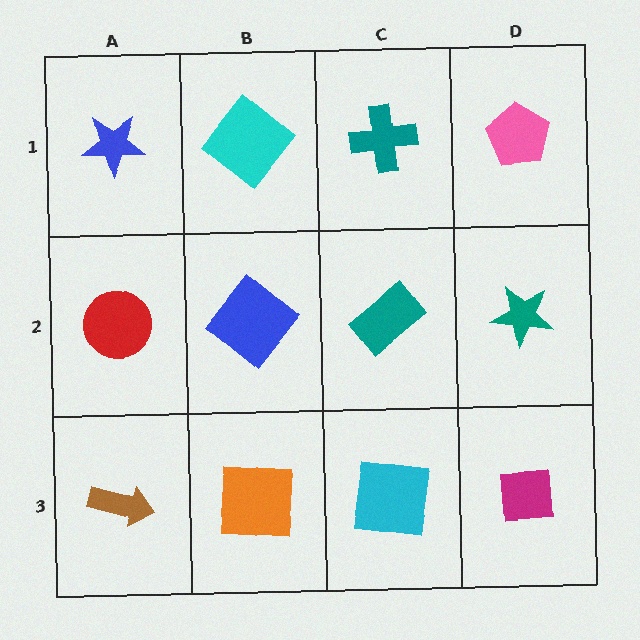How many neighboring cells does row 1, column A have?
2.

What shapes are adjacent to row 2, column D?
A pink pentagon (row 1, column D), a magenta square (row 3, column D), a teal rectangle (row 2, column C).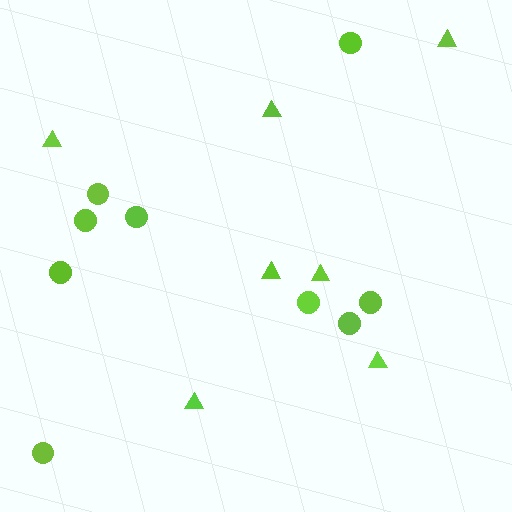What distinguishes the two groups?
There are 2 groups: one group of circles (9) and one group of triangles (7).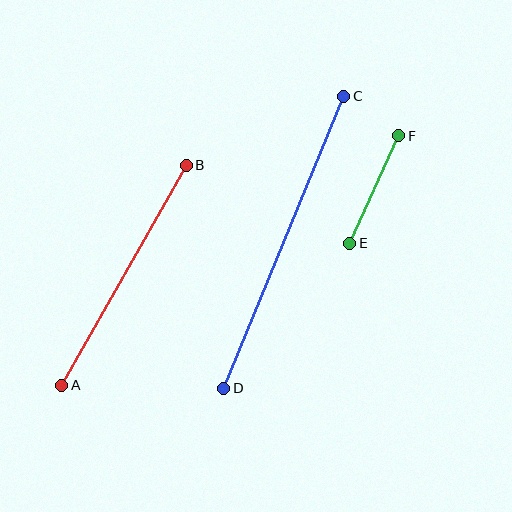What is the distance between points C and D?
The distance is approximately 316 pixels.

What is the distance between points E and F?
The distance is approximately 118 pixels.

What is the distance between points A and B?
The distance is approximately 253 pixels.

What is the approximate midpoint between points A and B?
The midpoint is at approximately (124, 275) pixels.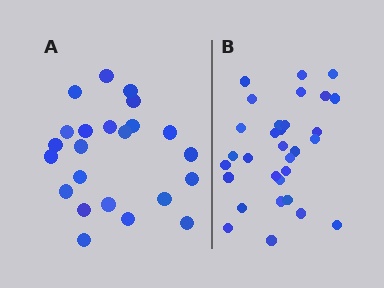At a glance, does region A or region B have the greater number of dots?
Region B (the right region) has more dots.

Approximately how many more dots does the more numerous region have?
Region B has roughly 8 or so more dots than region A.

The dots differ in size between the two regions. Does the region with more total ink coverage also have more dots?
No. Region A has more total ink coverage because its dots are larger, but region B actually contains more individual dots. Total area can be misleading — the number of items is what matters here.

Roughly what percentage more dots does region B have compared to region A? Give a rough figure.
About 35% more.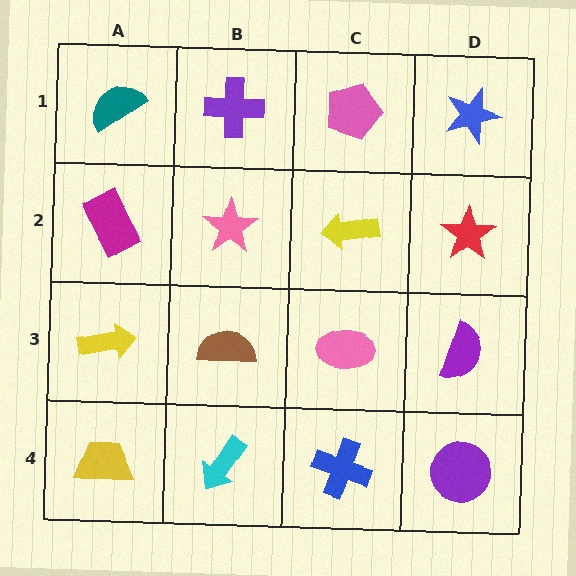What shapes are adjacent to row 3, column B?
A pink star (row 2, column B), a cyan arrow (row 4, column B), a yellow arrow (row 3, column A), a pink ellipse (row 3, column C).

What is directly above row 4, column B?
A brown semicircle.